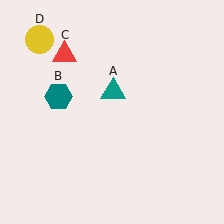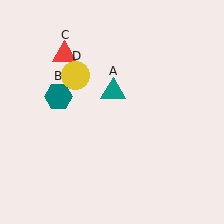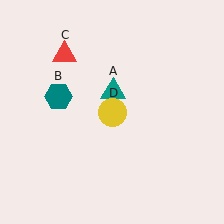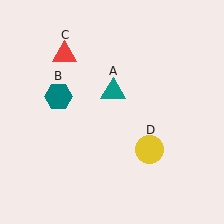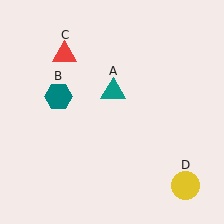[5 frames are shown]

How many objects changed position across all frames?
1 object changed position: yellow circle (object D).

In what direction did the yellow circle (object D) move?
The yellow circle (object D) moved down and to the right.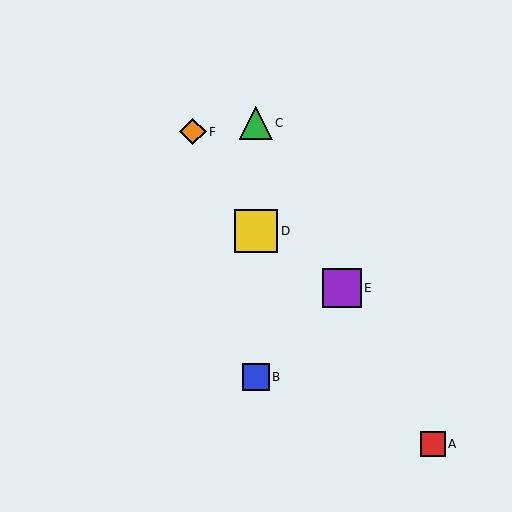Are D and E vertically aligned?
No, D is at x≈256 and E is at x≈342.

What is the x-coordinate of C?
Object C is at x≈256.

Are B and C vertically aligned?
Yes, both are at x≈256.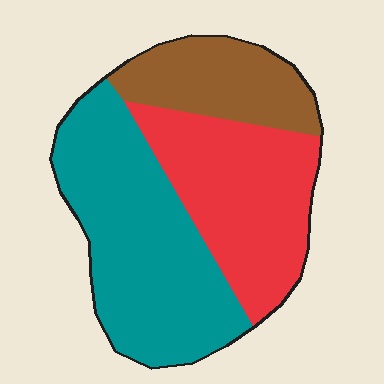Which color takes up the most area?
Teal, at roughly 45%.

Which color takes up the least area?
Brown, at roughly 20%.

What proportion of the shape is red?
Red covers 34% of the shape.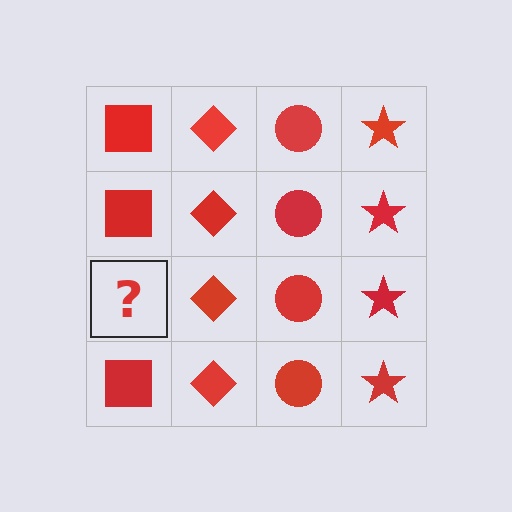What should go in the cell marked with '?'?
The missing cell should contain a red square.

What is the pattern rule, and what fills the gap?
The rule is that each column has a consistent shape. The gap should be filled with a red square.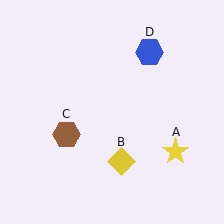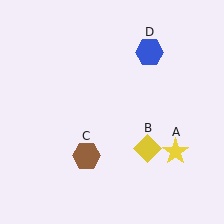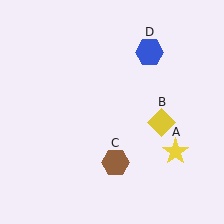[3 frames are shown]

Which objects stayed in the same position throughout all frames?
Yellow star (object A) and blue hexagon (object D) remained stationary.